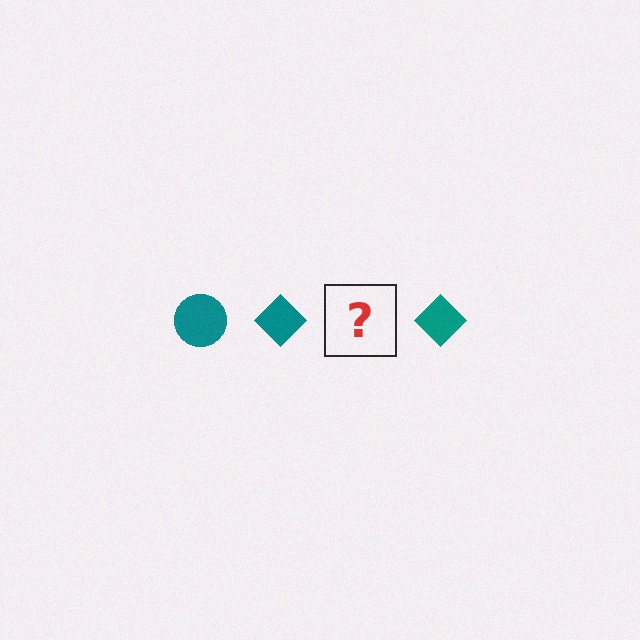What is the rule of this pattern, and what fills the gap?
The rule is that the pattern cycles through circle, diamond shapes in teal. The gap should be filled with a teal circle.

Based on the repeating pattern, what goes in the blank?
The blank should be a teal circle.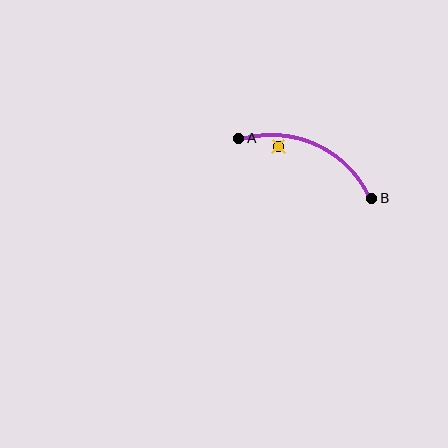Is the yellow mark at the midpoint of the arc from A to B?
No — the yellow mark does not lie on the arc at all. It sits slightly inside the curve.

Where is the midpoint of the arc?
The arc midpoint is the point on the curve farthest from the straight line joining A and B. It sits above that line.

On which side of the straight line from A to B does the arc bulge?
The arc bulges above the straight line connecting A and B.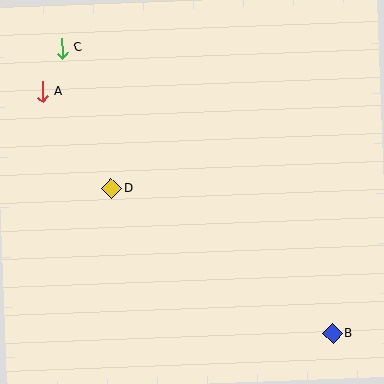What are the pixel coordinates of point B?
Point B is at (333, 334).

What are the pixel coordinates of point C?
Point C is at (62, 48).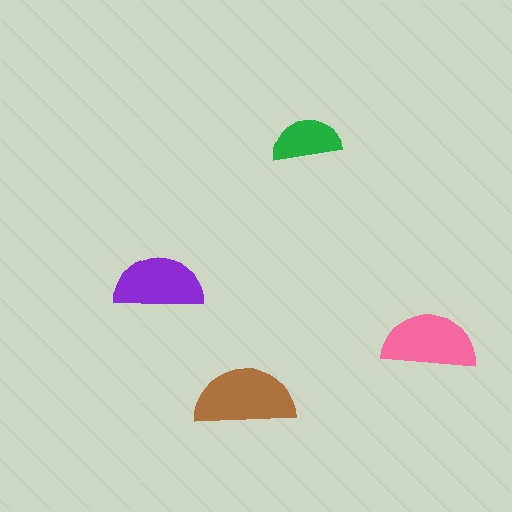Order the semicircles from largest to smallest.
the brown one, the pink one, the purple one, the green one.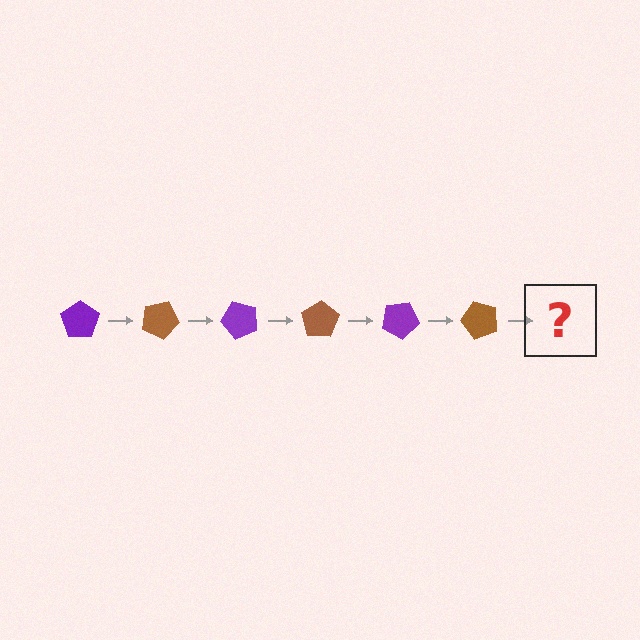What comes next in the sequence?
The next element should be a purple pentagon, rotated 150 degrees from the start.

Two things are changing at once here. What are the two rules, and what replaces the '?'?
The two rules are that it rotates 25 degrees each step and the color cycles through purple and brown. The '?' should be a purple pentagon, rotated 150 degrees from the start.